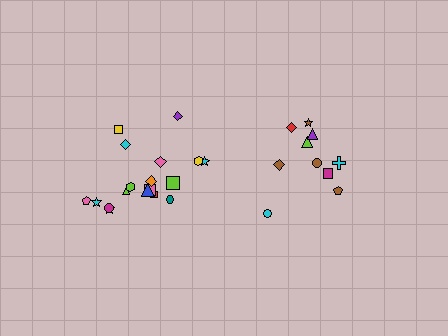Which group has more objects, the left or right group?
The left group.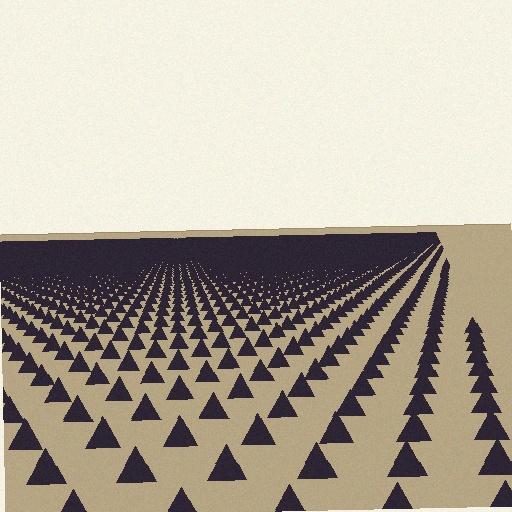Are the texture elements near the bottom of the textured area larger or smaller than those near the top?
Larger. Near the bottom, elements are closer to the viewer and appear at a bigger on-screen size.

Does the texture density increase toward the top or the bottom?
Density increases toward the top.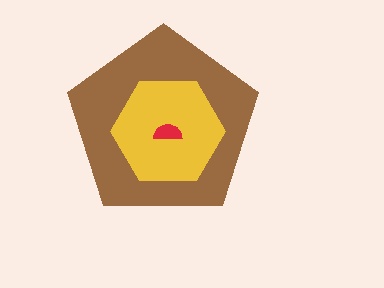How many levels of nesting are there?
3.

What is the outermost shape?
The brown pentagon.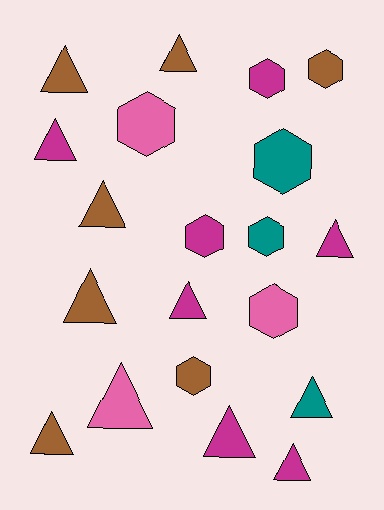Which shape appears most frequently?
Triangle, with 12 objects.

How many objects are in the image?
There are 20 objects.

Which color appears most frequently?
Brown, with 7 objects.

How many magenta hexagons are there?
There are 2 magenta hexagons.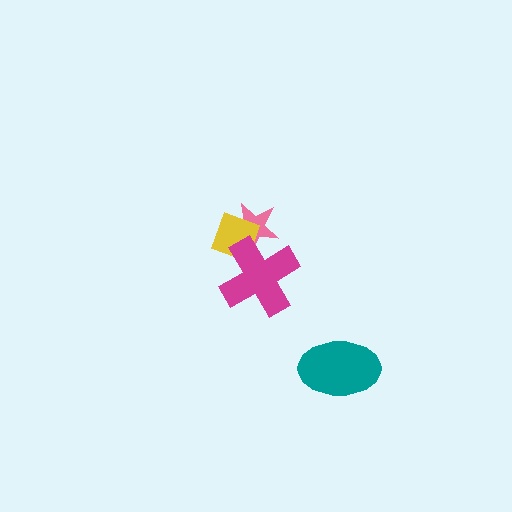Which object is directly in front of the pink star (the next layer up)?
The yellow diamond is directly in front of the pink star.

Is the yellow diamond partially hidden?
Yes, it is partially covered by another shape.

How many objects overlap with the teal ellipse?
0 objects overlap with the teal ellipse.